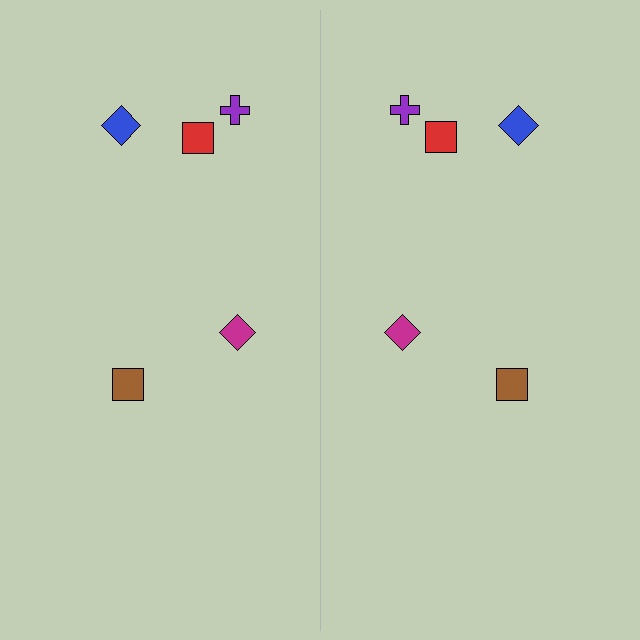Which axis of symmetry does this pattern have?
The pattern has a vertical axis of symmetry running through the center of the image.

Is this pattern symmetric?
Yes, this pattern has bilateral (reflection) symmetry.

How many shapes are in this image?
There are 10 shapes in this image.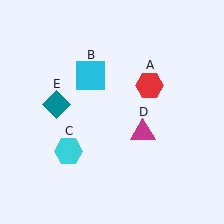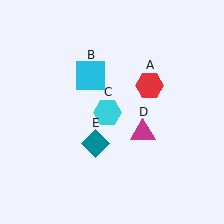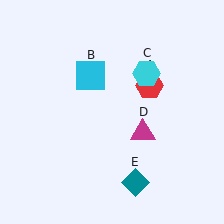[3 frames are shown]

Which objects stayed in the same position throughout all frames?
Red hexagon (object A) and cyan square (object B) and magenta triangle (object D) remained stationary.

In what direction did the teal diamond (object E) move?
The teal diamond (object E) moved down and to the right.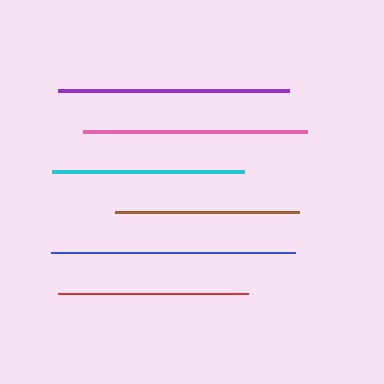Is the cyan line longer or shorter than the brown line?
The cyan line is longer than the brown line.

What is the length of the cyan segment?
The cyan segment is approximately 192 pixels long.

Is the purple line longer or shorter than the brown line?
The purple line is longer than the brown line.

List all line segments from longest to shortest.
From longest to shortest: blue, purple, pink, cyan, red, brown.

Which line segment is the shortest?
The brown line is the shortest at approximately 184 pixels.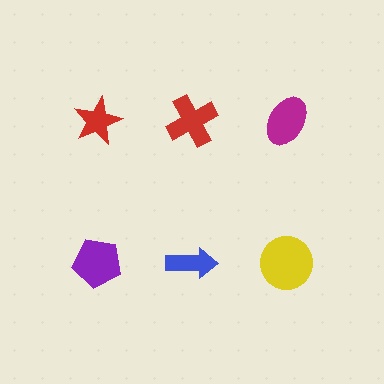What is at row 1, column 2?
A red cross.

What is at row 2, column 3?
A yellow circle.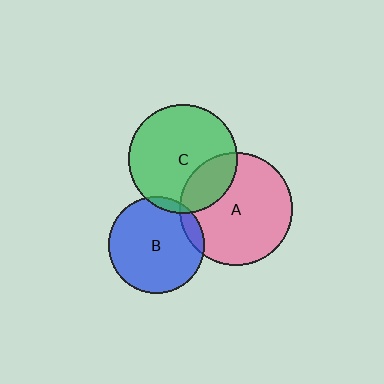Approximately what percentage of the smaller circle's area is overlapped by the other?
Approximately 10%.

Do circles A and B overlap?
Yes.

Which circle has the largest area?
Circle A (pink).